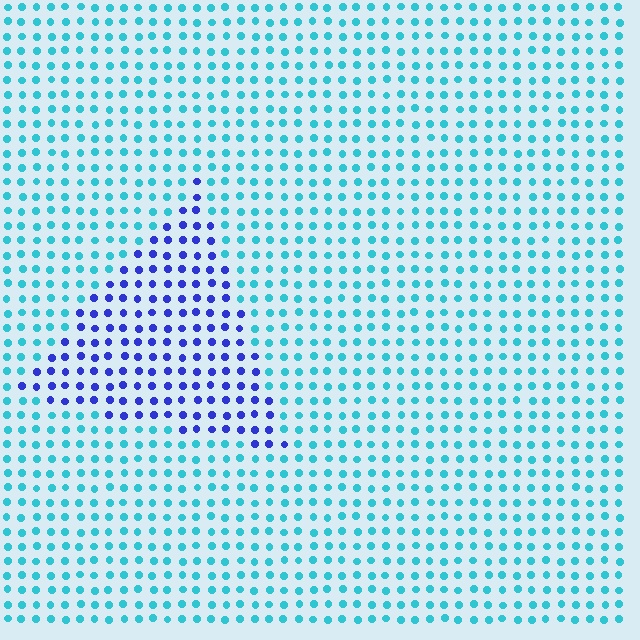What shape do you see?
I see a triangle.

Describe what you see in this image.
The image is filled with small cyan elements in a uniform arrangement. A triangle-shaped region is visible where the elements are tinted to a slightly different hue, forming a subtle color boundary.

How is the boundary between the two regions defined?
The boundary is defined purely by a slight shift in hue (about 54 degrees). Spacing, size, and orientation are identical on both sides.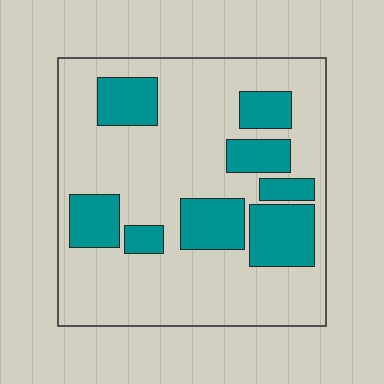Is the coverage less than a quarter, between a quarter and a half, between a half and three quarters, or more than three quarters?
Between a quarter and a half.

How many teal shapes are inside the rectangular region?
8.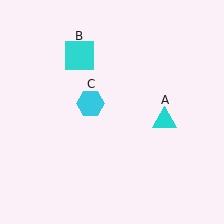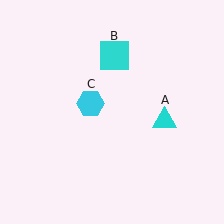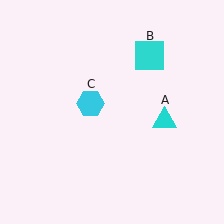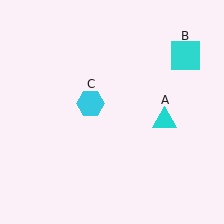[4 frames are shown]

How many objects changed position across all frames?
1 object changed position: cyan square (object B).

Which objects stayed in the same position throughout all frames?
Cyan triangle (object A) and cyan hexagon (object C) remained stationary.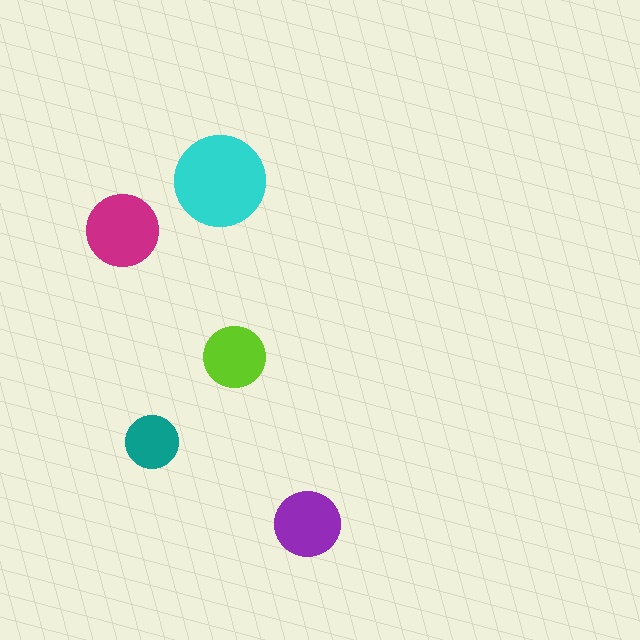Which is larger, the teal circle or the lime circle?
The lime one.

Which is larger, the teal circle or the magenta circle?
The magenta one.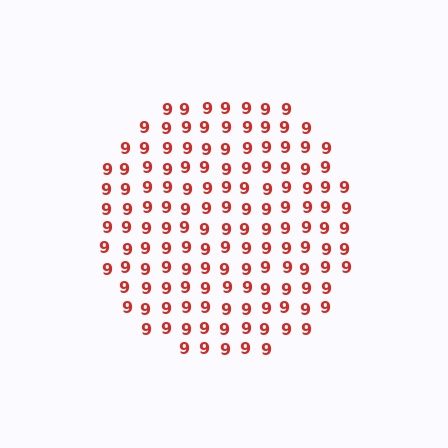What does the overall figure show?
The overall figure shows a circle.